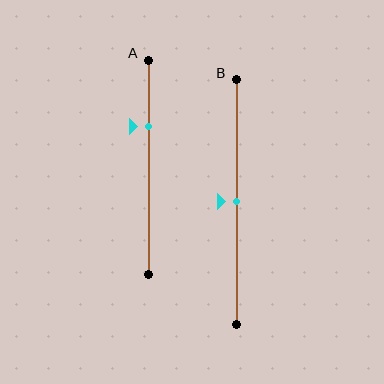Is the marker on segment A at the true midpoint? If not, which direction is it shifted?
No, the marker on segment A is shifted upward by about 19% of the segment length.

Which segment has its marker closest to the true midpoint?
Segment B has its marker closest to the true midpoint.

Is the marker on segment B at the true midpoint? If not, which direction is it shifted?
Yes, the marker on segment B is at the true midpoint.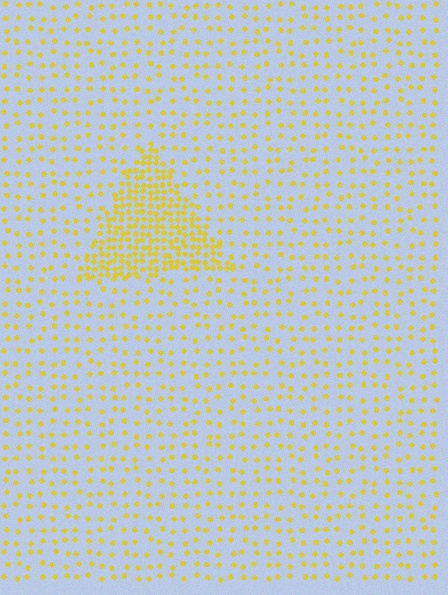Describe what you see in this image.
The image contains small yellow elements arranged at two different densities. A triangle-shaped region is visible where the elements are more densely packed than the surrounding area.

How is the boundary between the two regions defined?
The boundary is defined by a change in element density (approximately 2.9x ratio). All elements are the same color, size, and shape.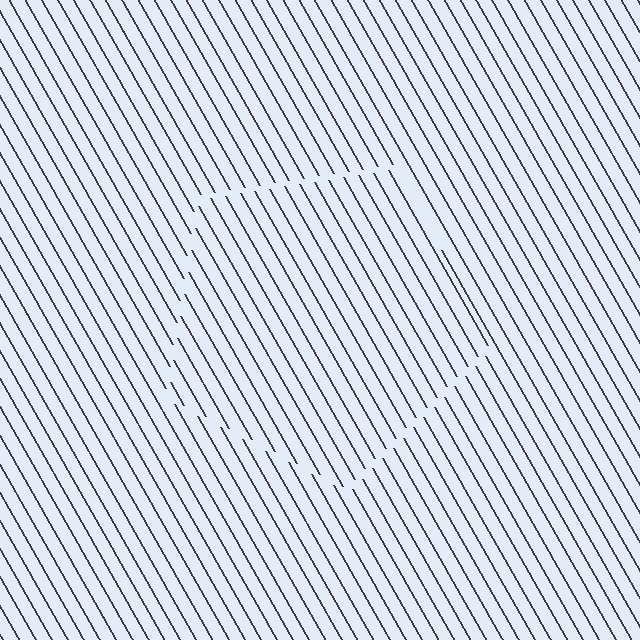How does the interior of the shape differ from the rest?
The interior of the shape contains the same grating, shifted by half a period — the contour is defined by the phase discontinuity where line-ends from the inner and outer gratings abut.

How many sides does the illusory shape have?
5 sides — the line-ends trace a pentagon.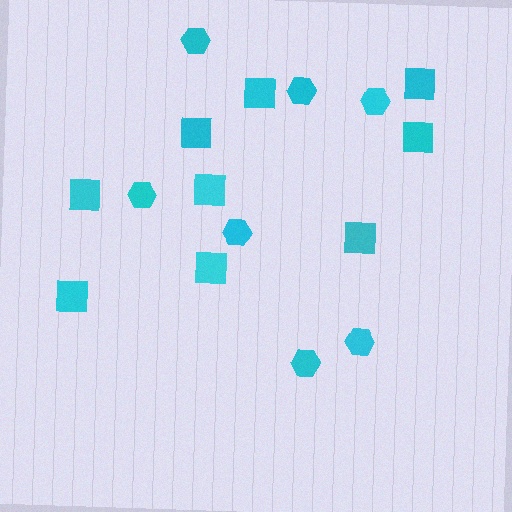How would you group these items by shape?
There are 2 groups: one group of squares (9) and one group of hexagons (7).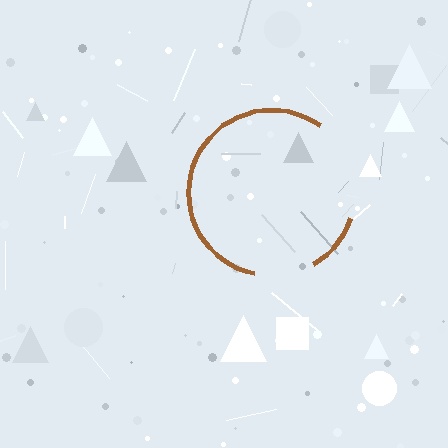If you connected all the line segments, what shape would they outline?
They would outline a circle.